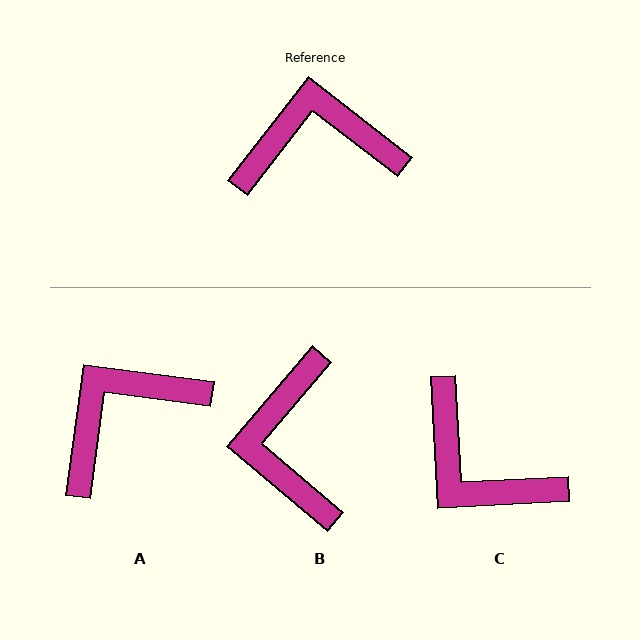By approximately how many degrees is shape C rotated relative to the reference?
Approximately 131 degrees counter-clockwise.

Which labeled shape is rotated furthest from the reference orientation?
C, about 131 degrees away.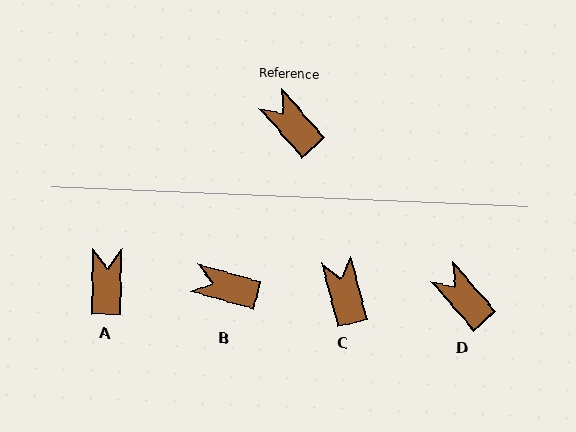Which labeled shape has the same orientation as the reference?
D.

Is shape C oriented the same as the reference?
No, it is off by about 27 degrees.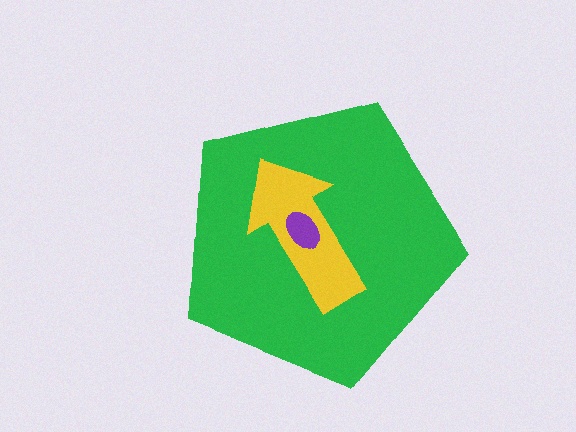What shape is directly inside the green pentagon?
The yellow arrow.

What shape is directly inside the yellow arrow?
The purple ellipse.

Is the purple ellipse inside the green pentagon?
Yes.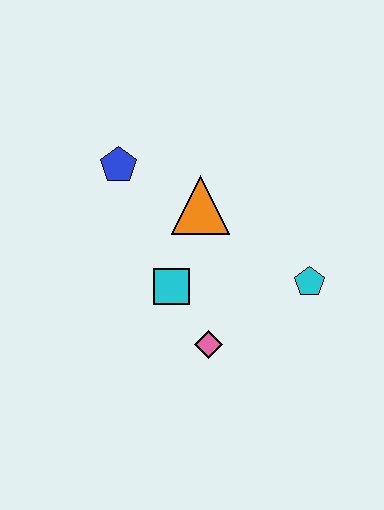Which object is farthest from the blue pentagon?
The cyan pentagon is farthest from the blue pentagon.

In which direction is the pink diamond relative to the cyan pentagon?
The pink diamond is to the left of the cyan pentagon.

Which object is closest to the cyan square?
The pink diamond is closest to the cyan square.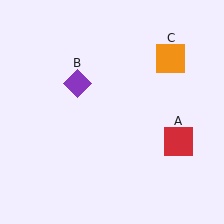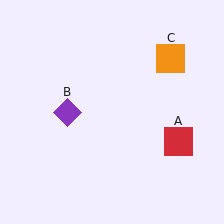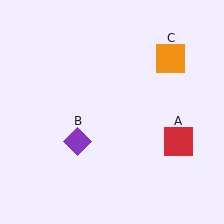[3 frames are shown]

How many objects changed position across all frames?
1 object changed position: purple diamond (object B).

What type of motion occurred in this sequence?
The purple diamond (object B) rotated counterclockwise around the center of the scene.